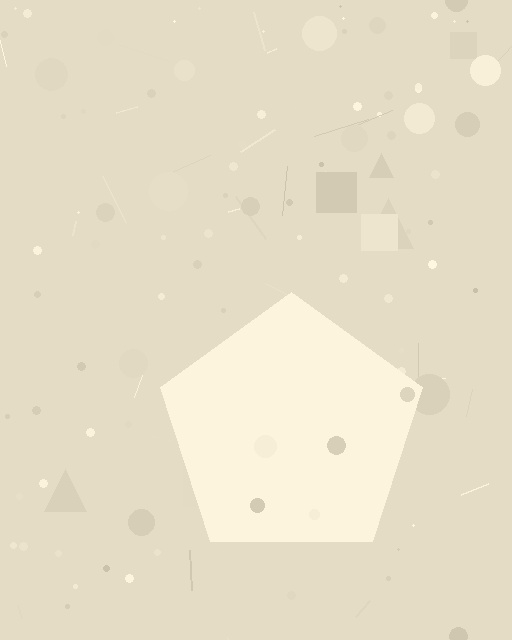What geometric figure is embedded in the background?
A pentagon is embedded in the background.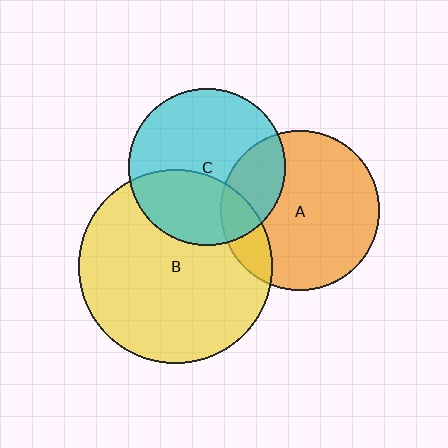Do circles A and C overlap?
Yes.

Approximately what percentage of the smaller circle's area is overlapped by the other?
Approximately 25%.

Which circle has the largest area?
Circle B (yellow).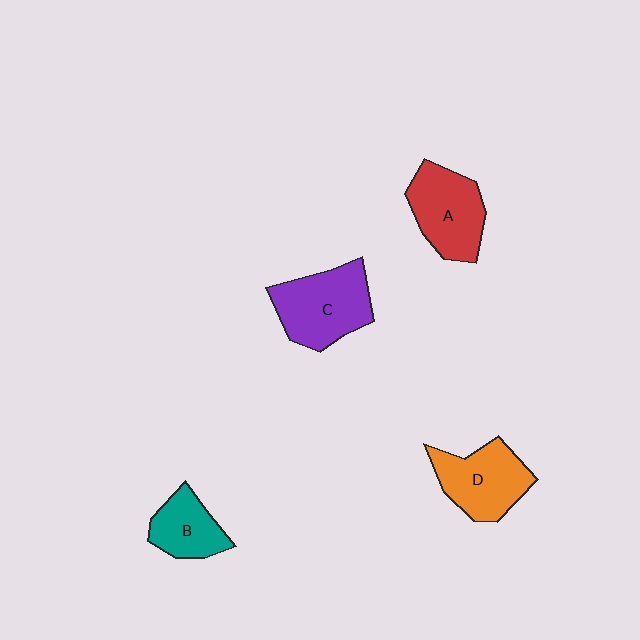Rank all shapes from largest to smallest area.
From largest to smallest: C (purple), A (red), D (orange), B (teal).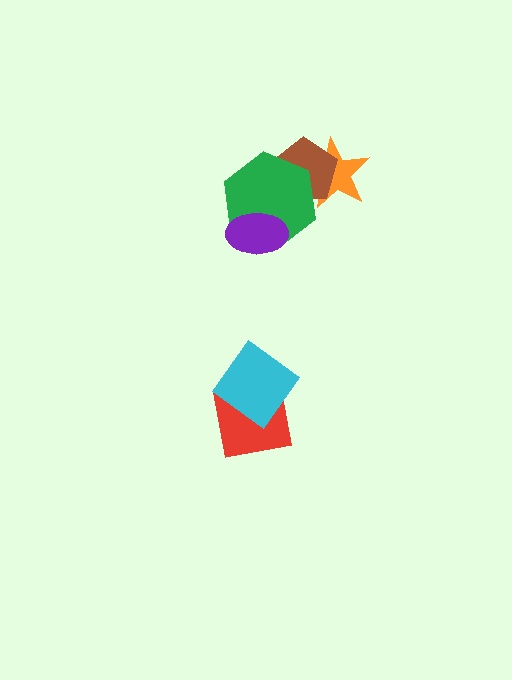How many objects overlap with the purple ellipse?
1 object overlaps with the purple ellipse.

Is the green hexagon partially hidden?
Yes, it is partially covered by another shape.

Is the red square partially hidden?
Yes, it is partially covered by another shape.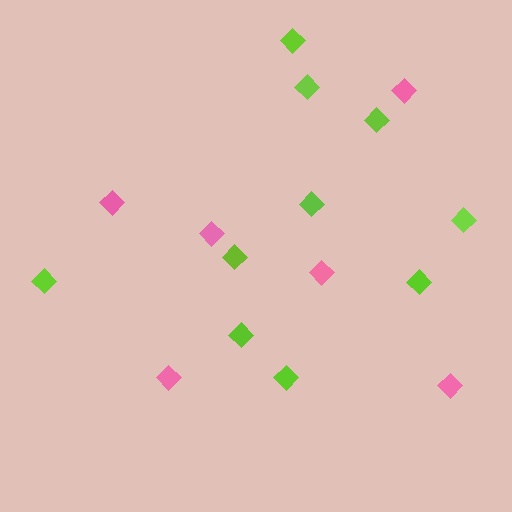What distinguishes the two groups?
There are 2 groups: one group of lime diamonds (10) and one group of pink diamonds (6).